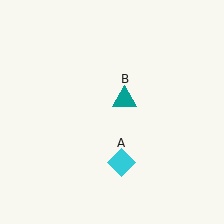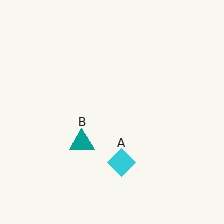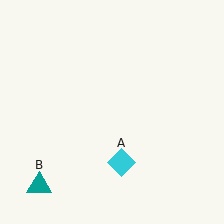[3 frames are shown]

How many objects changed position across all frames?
1 object changed position: teal triangle (object B).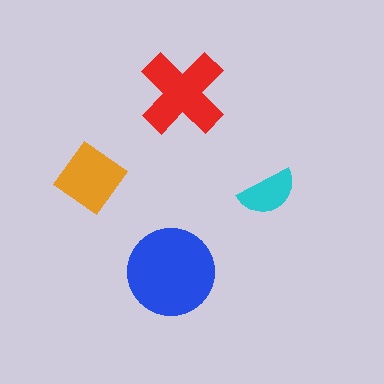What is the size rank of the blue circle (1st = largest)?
1st.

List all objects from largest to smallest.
The blue circle, the red cross, the orange diamond, the cyan semicircle.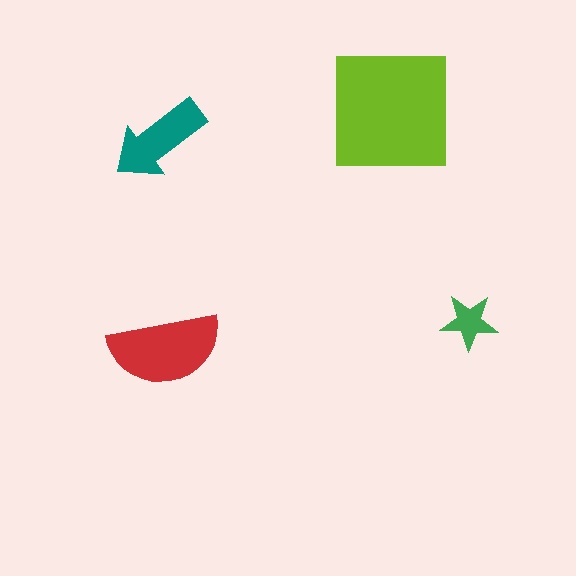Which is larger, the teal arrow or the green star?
The teal arrow.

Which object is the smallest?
The green star.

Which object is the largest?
The lime square.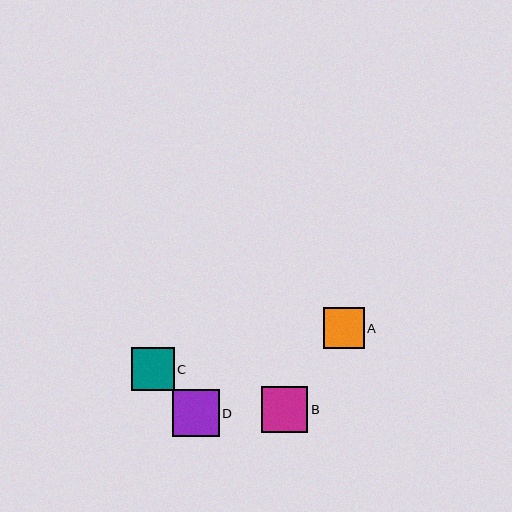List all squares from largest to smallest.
From largest to smallest: D, B, C, A.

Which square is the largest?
Square D is the largest with a size of approximately 47 pixels.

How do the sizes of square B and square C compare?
Square B and square C are approximately the same size.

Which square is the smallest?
Square A is the smallest with a size of approximately 41 pixels.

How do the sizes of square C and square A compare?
Square C and square A are approximately the same size.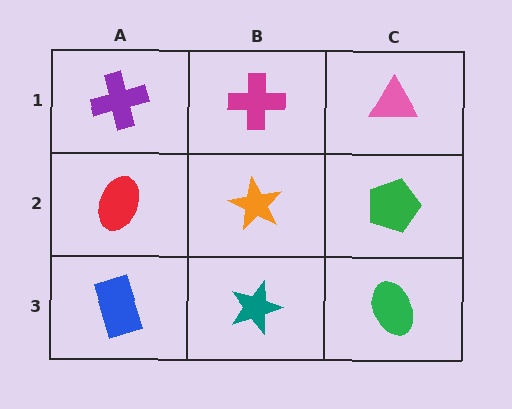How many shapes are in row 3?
3 shapes.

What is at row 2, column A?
A red ellipse.